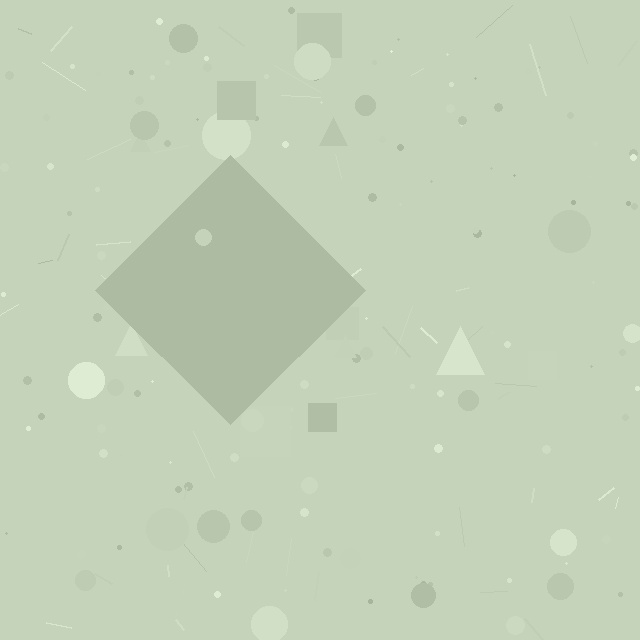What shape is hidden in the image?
A diamond is hidden in the image.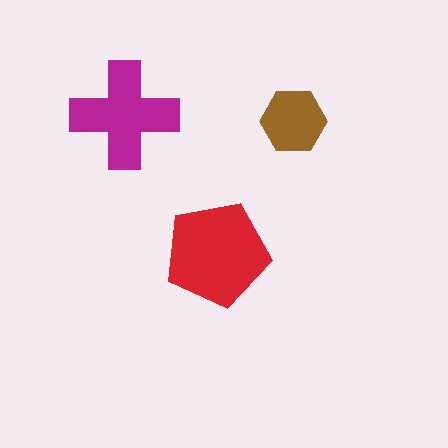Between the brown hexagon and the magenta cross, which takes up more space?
The magenta cross.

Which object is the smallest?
The brown hexagon.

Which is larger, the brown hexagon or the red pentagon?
The red pentagon.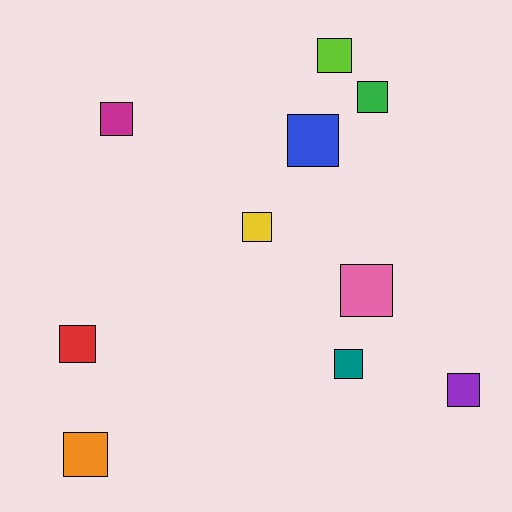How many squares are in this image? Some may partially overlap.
There are 10 squares.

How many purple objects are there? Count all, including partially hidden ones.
There is 1 purple object.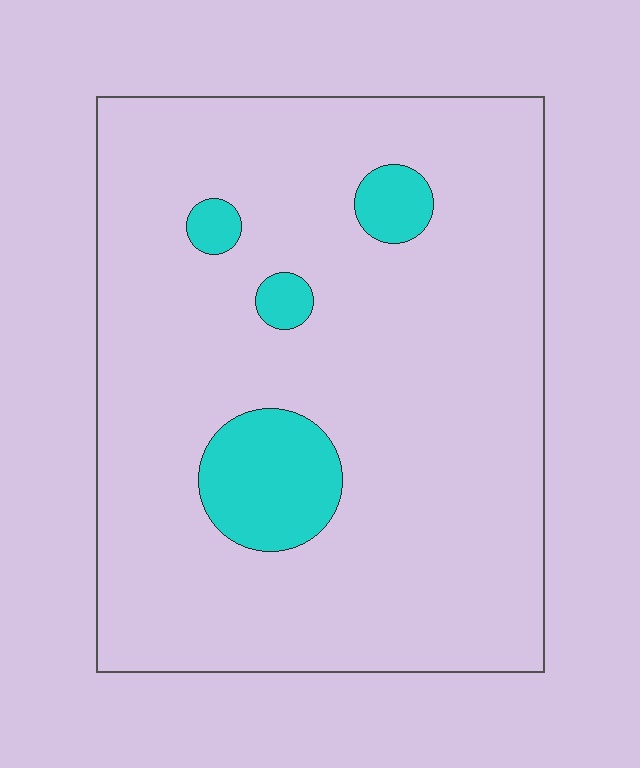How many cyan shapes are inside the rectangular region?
4.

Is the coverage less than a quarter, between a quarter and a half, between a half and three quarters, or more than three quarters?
Less than a quarter.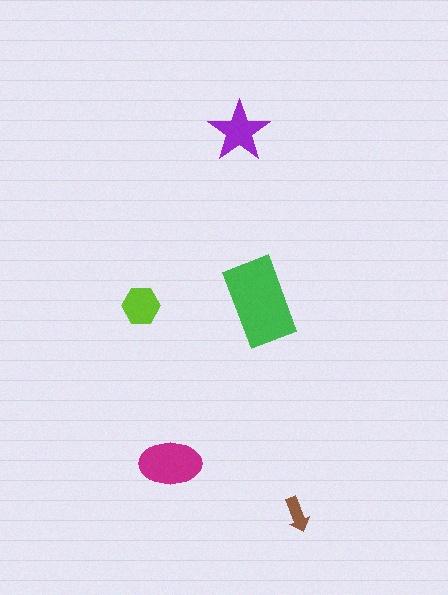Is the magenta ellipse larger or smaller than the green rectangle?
Smaller.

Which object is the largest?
The green rectangle.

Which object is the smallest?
The brown arrow.